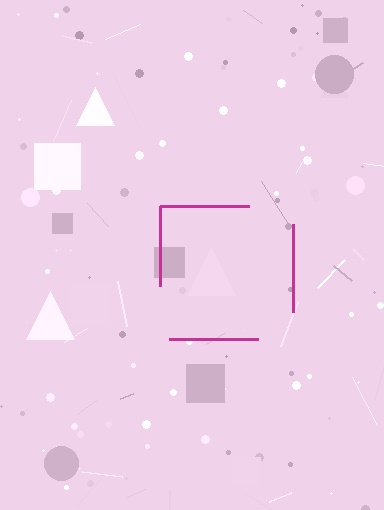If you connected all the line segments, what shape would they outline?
They would outline a square.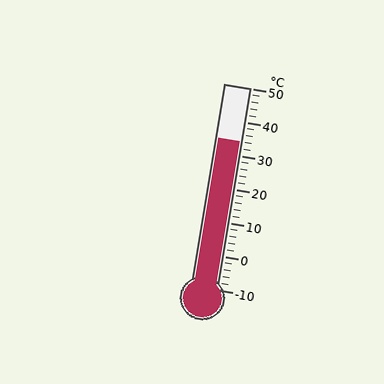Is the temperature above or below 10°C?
The temperature is above 10°C.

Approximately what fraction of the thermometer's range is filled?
The thermometer is filled to approximately 75% of its range.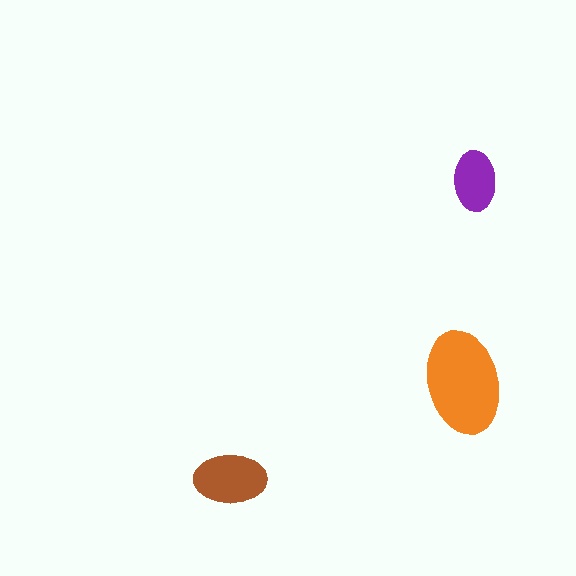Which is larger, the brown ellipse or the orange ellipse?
The orange one.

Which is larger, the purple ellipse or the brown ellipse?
The brown one.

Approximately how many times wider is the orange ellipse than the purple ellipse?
About 1.5 times wider.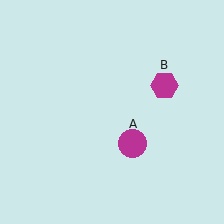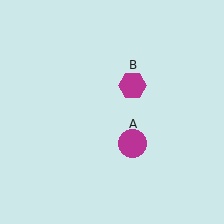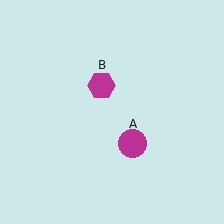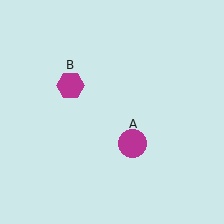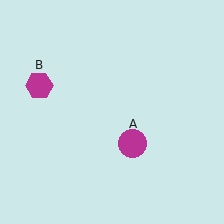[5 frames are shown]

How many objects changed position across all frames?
1 object changed position: magenta hexagon (object B).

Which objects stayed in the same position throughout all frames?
Magenta circle (object A) remained stationary.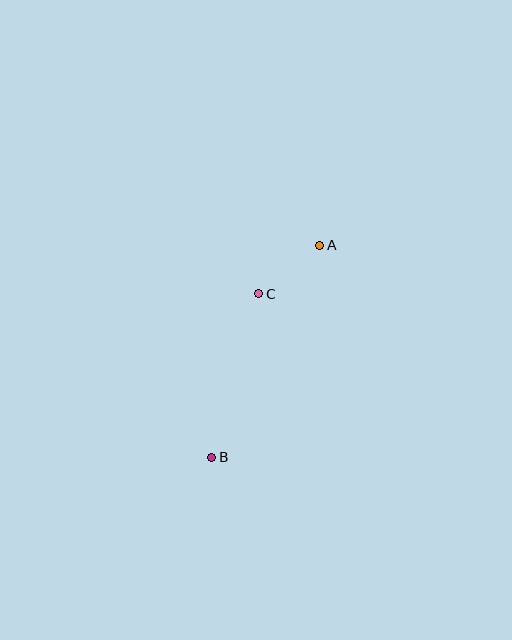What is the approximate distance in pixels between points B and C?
The distance between B and C is approximately 170 pixels.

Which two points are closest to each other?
Points A and C are closest to each other.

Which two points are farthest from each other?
Points A and B are farthest from each other.